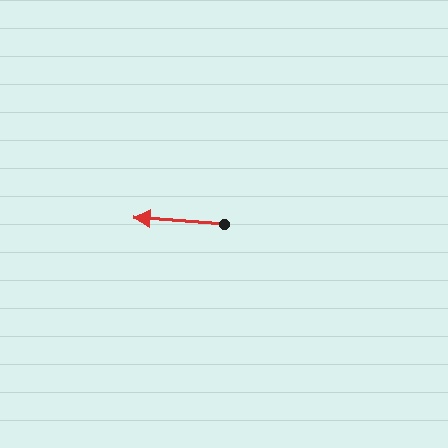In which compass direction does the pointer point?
West.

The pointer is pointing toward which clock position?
Roughly 9 o'clock.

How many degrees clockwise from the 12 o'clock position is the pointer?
Approximately 274 degrees.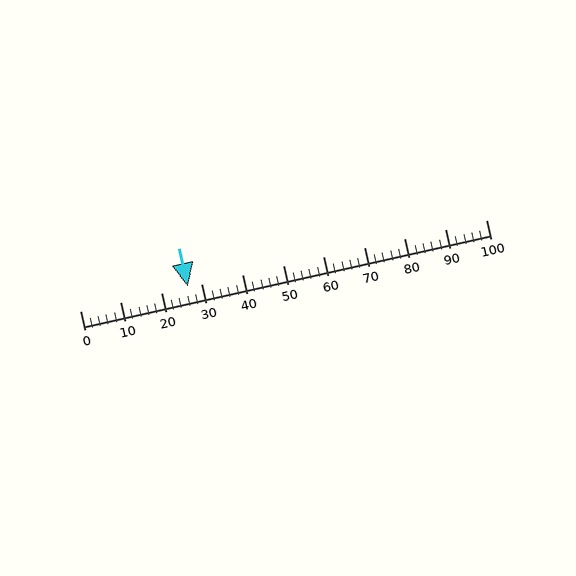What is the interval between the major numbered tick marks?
The major tick marks are spaced 10 units apart.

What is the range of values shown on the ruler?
The ruler shows values from 0 to 100.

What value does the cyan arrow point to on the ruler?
The cyan arrow points to approximately 26.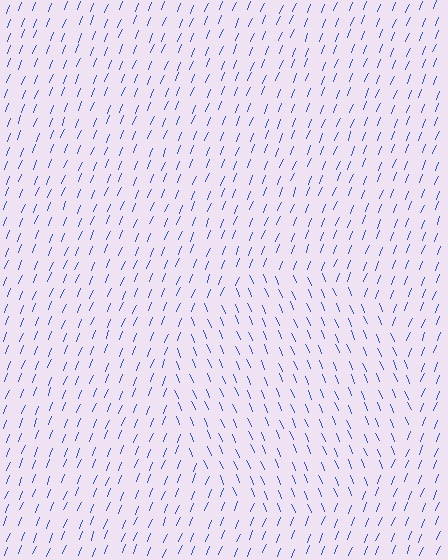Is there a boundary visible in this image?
Yes, there is a texture boundary formed by a change in line orientation.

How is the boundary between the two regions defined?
The boundary is defined purely by a change in line orientation (approximately 45 degrees difference). All lines are the same color and thickness.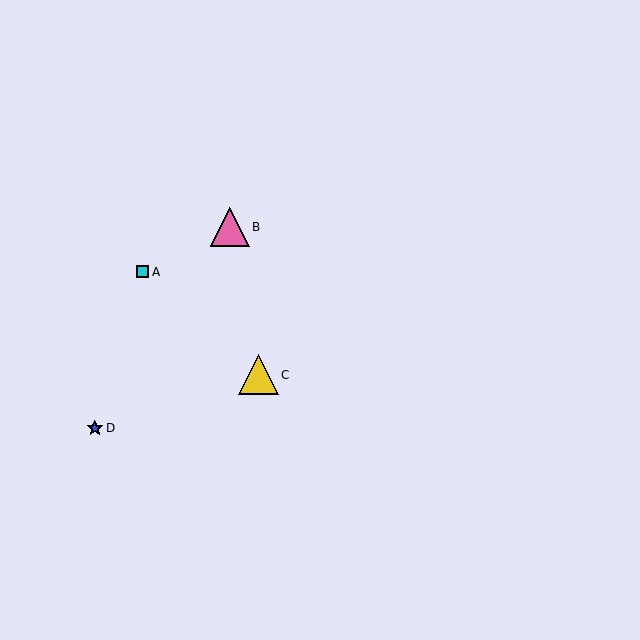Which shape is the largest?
The yellow triangle (labeled C) is the largest.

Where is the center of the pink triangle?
The center of the pink triangle is at (230, 227).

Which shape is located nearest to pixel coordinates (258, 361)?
The yellow triangle (labeled C) at (258, 375) is nearest to that location.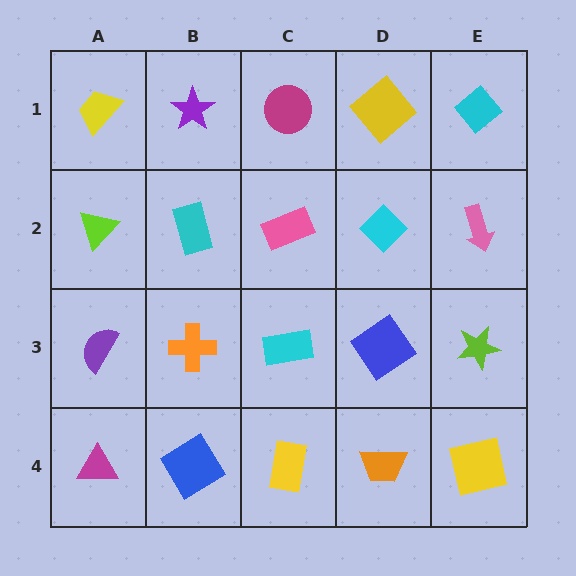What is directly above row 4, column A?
A purple semicircle.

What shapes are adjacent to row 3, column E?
A pink arrow (row 2, column E), a yellow square (row 4, column E), a blue diamond (row 3, column D).